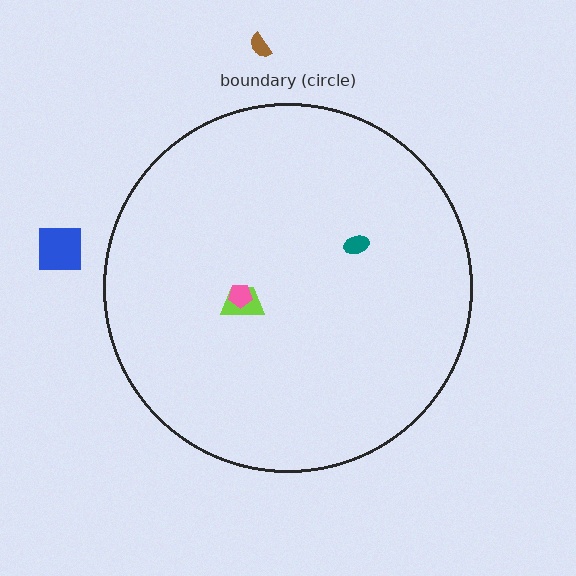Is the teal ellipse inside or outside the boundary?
Inside.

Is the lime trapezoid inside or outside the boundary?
Inside.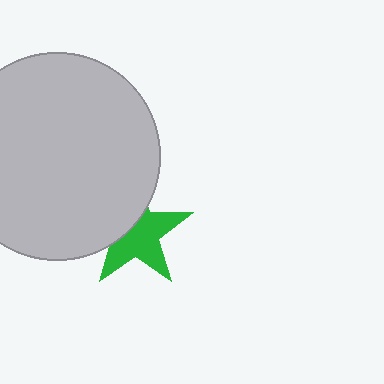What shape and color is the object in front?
The object in front is a light gray circle.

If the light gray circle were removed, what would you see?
You would see the complete green star.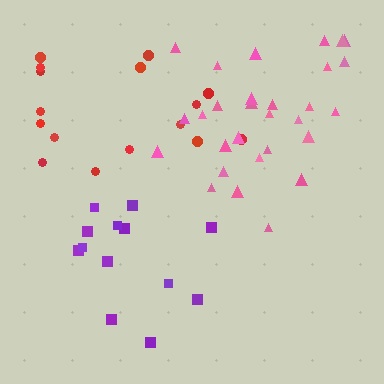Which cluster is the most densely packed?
Pink.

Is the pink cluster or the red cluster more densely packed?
Pink.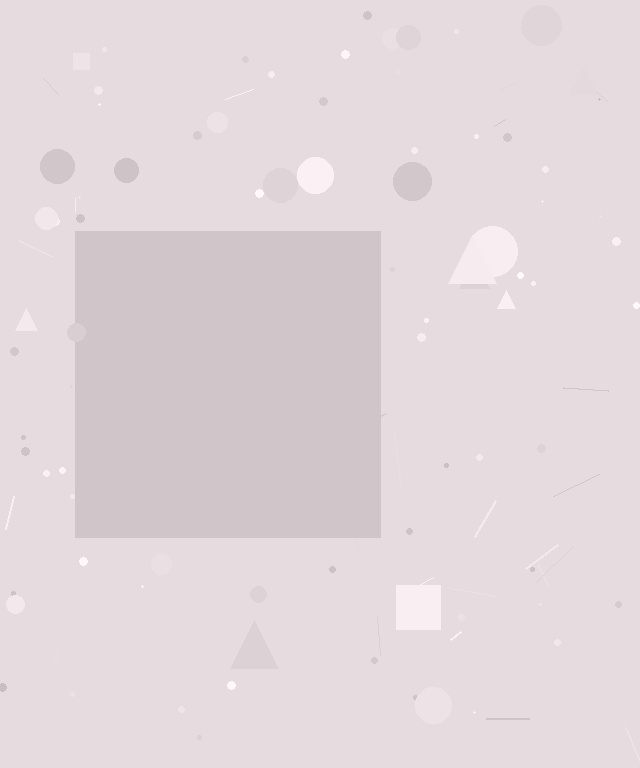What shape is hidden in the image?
A square is hidden in the image.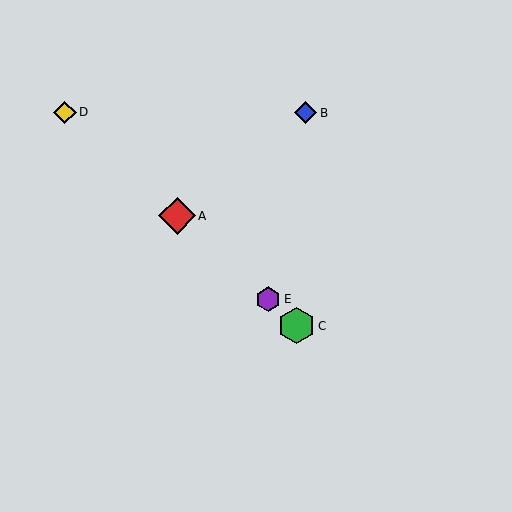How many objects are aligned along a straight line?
4 objects (A, C, D, E) are aligned along a straight line.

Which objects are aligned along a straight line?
Objects A, C, D, E are aligned along a straight line.